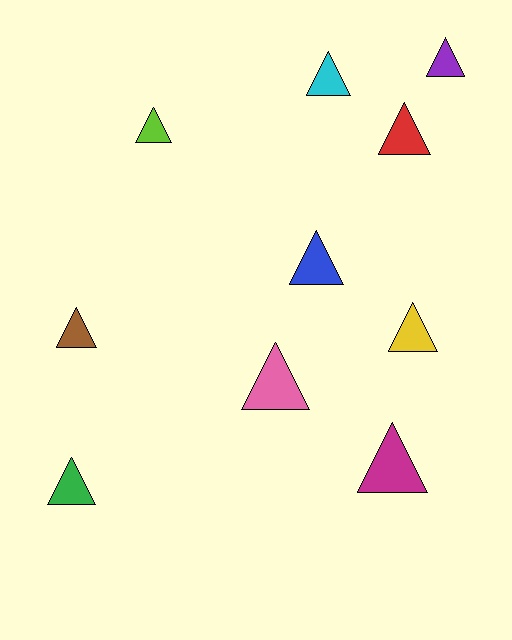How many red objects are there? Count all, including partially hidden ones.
There is 1 red object.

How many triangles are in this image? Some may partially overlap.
There are 10 triangles.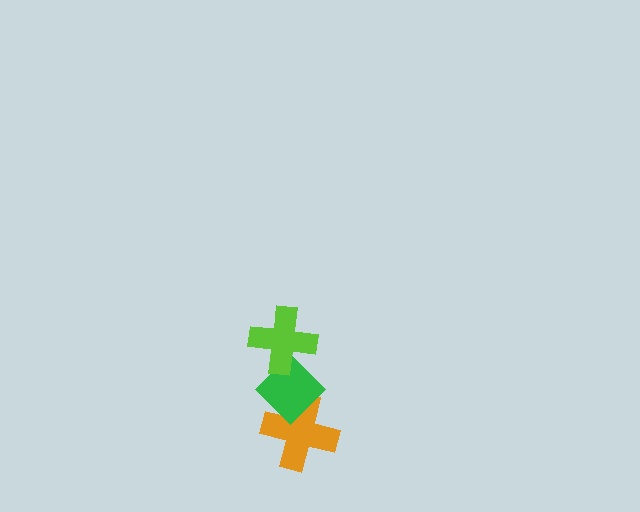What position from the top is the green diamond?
The green diamond is 2nd from the top.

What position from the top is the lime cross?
The lime cross is 1st from the top.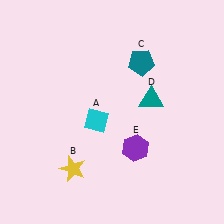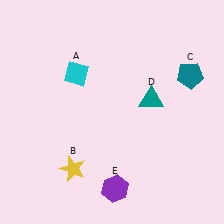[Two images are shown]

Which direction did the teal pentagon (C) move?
The teal pentagon (C) moved right.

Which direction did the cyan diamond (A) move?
The cyan diamond (A) moved up.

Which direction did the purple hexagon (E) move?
The purple hexagon (E) moved down.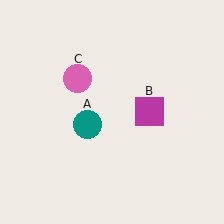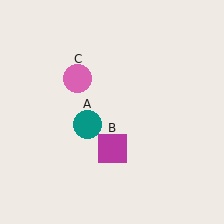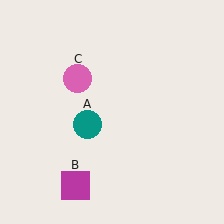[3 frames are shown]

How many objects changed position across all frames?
1 object changed position: magenta square (object B).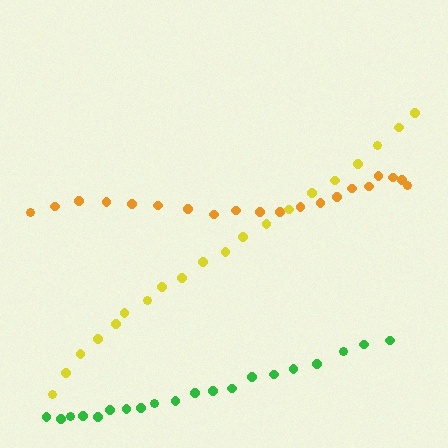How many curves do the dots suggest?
There are 3 distinct paths.